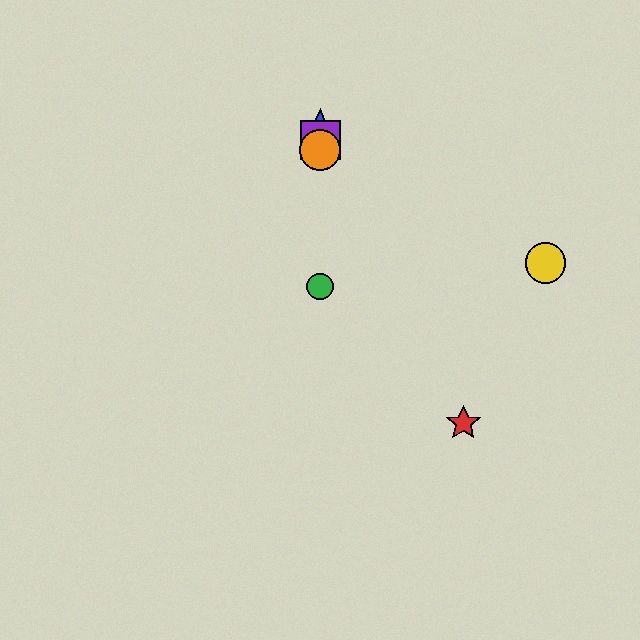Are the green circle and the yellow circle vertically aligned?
No, the green circle is at x≈320 and the yellow circle is at x≈545.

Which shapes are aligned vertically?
The blue star, the green circle, the purple square, the orange circle are aligned vertically.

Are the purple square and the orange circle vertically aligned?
Yes, both are at x≈320.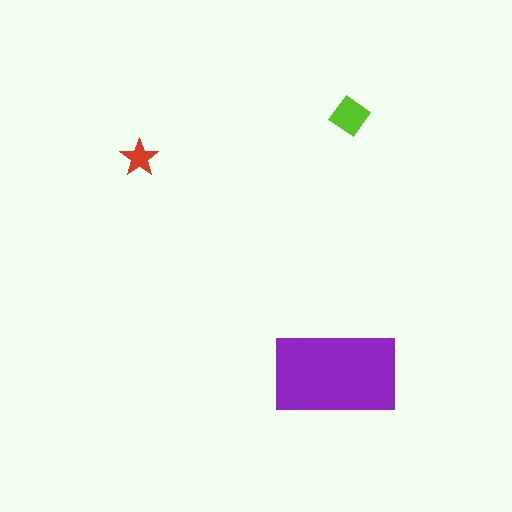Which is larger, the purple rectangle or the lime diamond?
The purple rectangle.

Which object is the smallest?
The red star.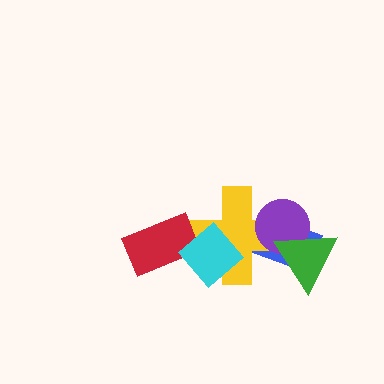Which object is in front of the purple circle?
The green triangle is in front of the purple circle.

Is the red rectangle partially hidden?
Yes, it is partially covered by another shape.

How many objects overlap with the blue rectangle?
3 objects overlap with the blue rectangle.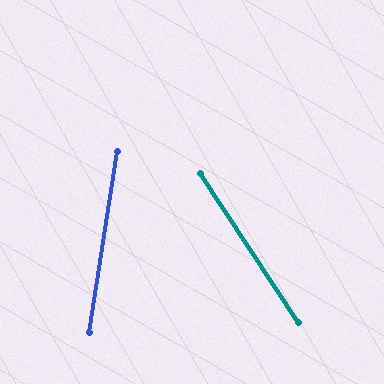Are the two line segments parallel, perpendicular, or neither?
Neither parallel nor perpendicular — they differ by about 42°.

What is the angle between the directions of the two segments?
Approximately 42 degrees.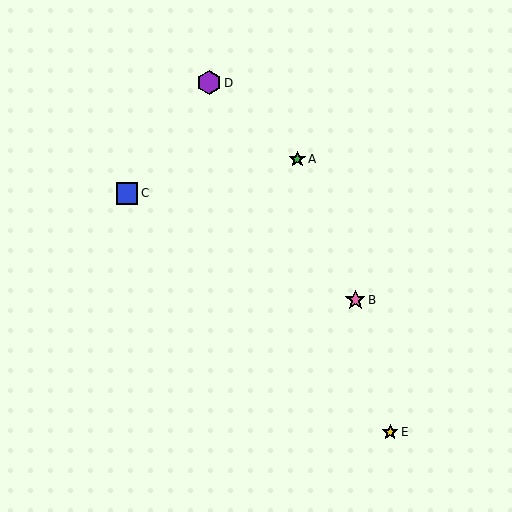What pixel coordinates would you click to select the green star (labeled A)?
Click at (297, 159) to select the green star A.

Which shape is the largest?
The purple hexagon (labeled D) is the largest.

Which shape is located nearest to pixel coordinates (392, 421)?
The yellow star (labeled E) at (390, 432) is nearest to that location.